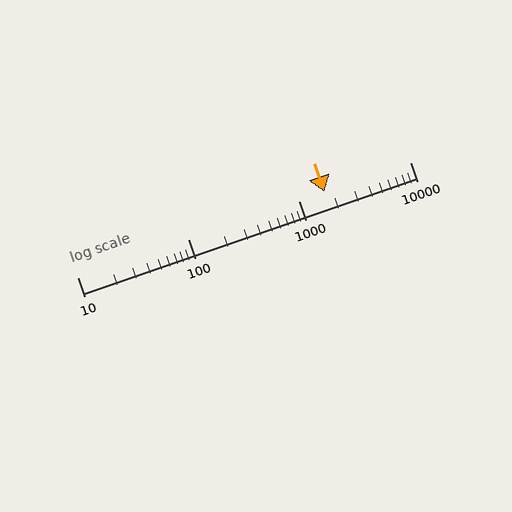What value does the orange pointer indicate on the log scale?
The pointer indicates approximately 1700.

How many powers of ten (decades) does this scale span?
The scale spans 3 decades, from 10 to 10000.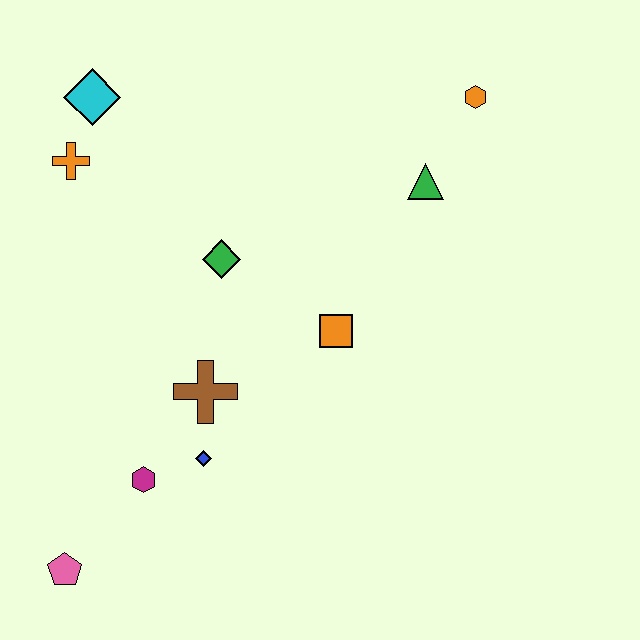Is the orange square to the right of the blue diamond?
Yes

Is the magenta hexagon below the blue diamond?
Yes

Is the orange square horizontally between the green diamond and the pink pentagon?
No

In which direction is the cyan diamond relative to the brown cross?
The cyan diamond is above the brown cross.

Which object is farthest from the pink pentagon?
The orange hexagon is farthest from the pink pentagon.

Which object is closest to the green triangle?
The orange hexagon is closest to the green triangle.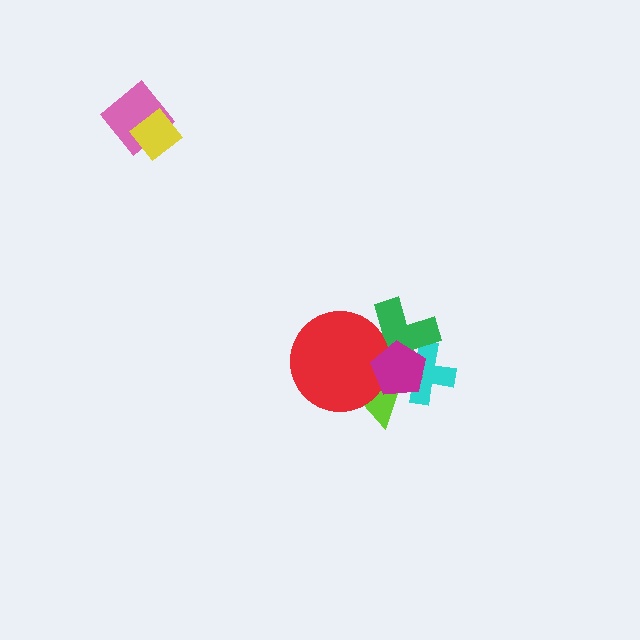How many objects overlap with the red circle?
3 objects overlap with the red circle.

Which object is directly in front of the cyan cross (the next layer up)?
The green cross is directly in front of the cyan cross.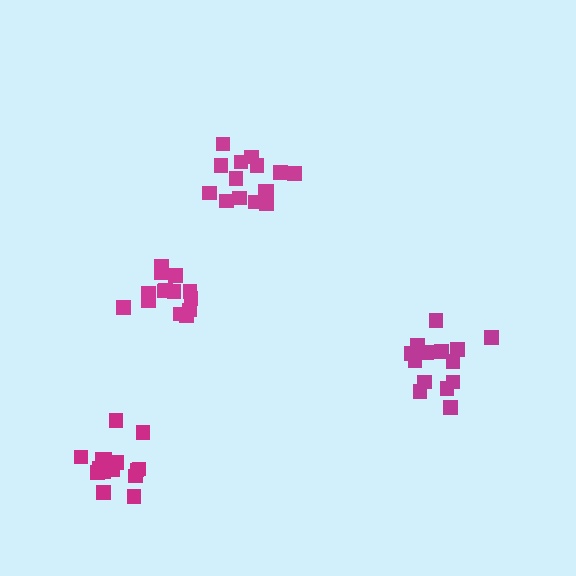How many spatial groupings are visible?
There are 4 spatial groupings.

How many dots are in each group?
Group 1: 14 dots, Group 2: 15 dots, Group 3: 14 dots, Group 4: 17 dots (60 total).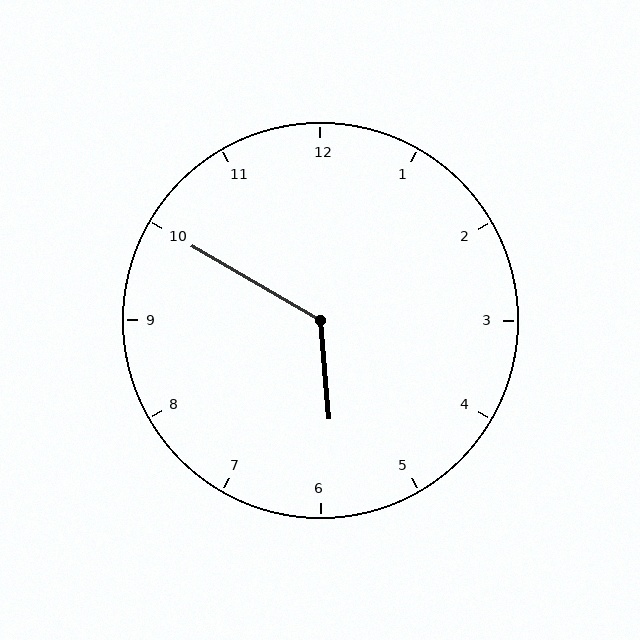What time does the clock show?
5:50.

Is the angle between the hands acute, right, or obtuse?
It is obtuse.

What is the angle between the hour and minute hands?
Approximately 125 degrees.